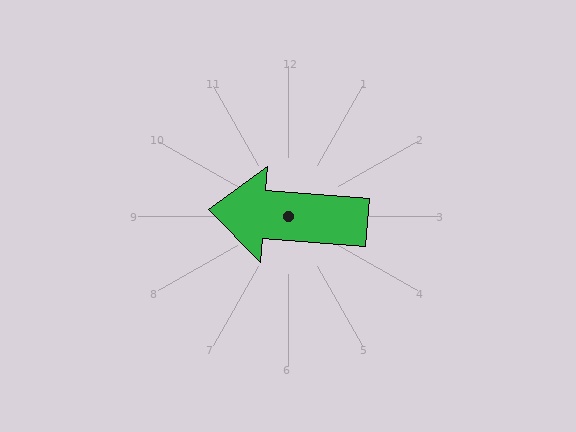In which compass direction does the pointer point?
West.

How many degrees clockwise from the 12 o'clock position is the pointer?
Approximately 274 degrees.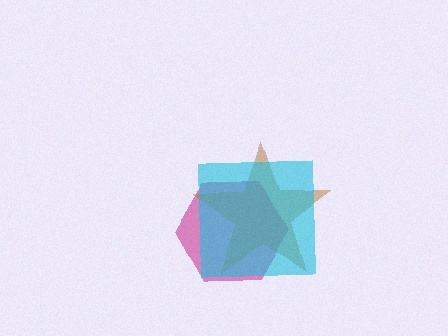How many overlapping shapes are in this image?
There are 3 overlapping shapes in the image.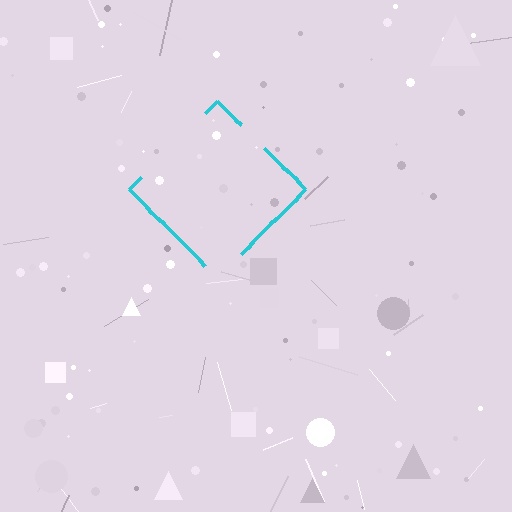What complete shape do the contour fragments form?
The contour fragments form a diamond.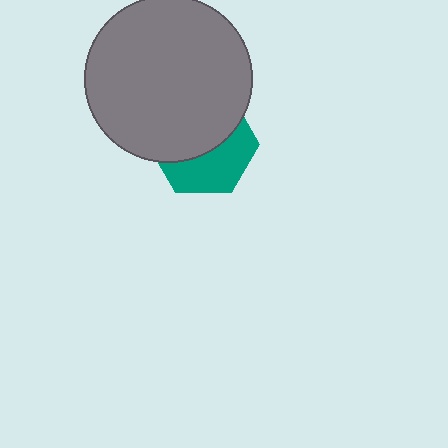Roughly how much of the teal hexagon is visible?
A small part of it is visible (roughly 44%).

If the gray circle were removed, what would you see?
You would see the complete teal hexagon.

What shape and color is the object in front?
The object in front is a gray circle.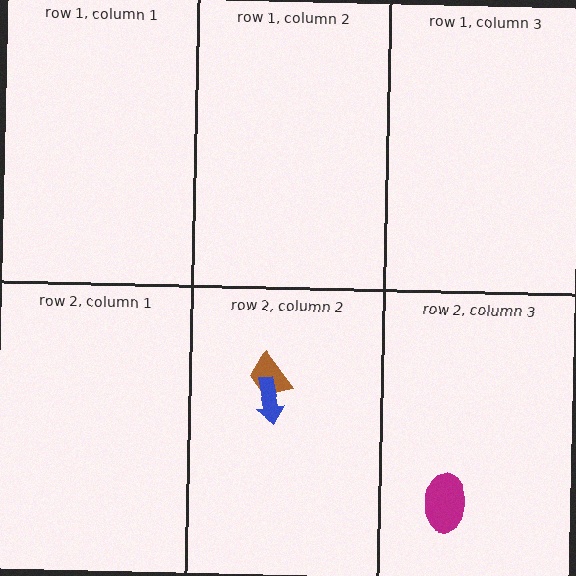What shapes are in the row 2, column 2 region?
The brown trapezoid, the blue arrow.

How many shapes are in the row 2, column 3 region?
1.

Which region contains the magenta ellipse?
The row 2, column 3 region.